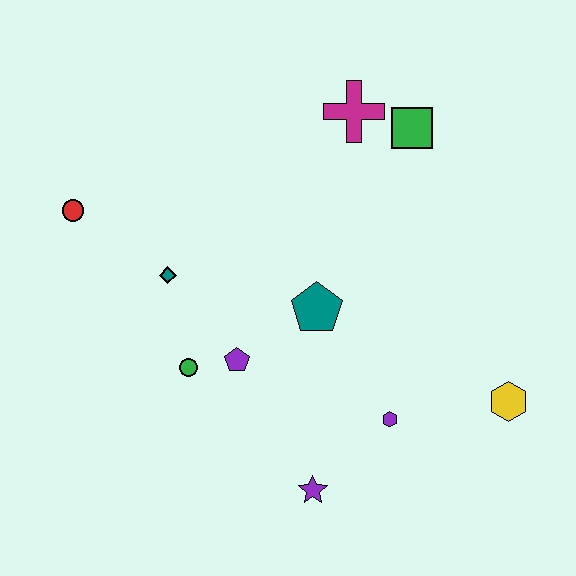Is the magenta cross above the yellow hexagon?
Yes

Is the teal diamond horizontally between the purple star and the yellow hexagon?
No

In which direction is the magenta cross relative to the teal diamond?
The magenta cross is to the right of the teal diamond.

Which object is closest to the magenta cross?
The green square is closest to the magenta cross.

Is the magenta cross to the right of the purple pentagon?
Yes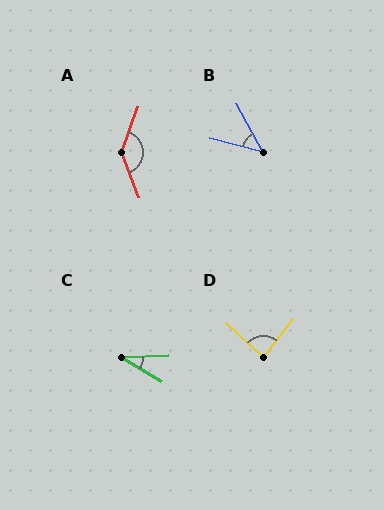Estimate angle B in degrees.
Approximately 47 degrees.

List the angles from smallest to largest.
C (33°), B (47°), D (85°), A (139°).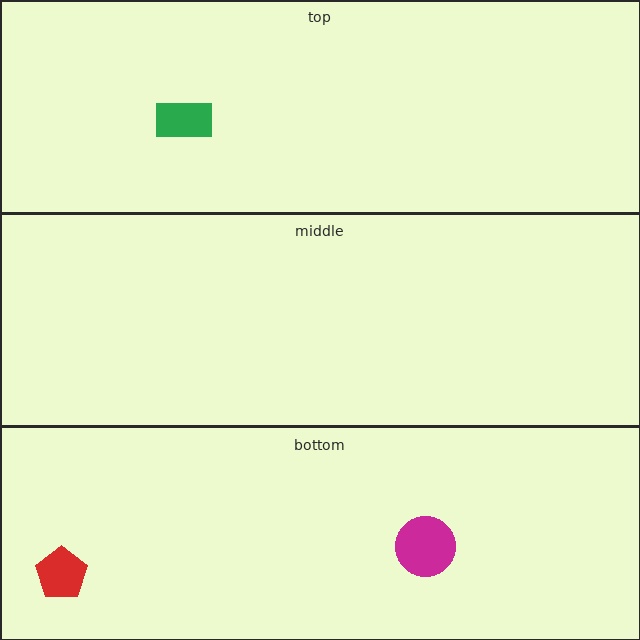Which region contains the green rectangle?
The top region.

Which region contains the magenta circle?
The bottom region.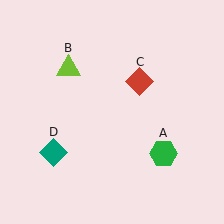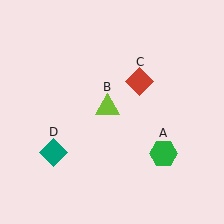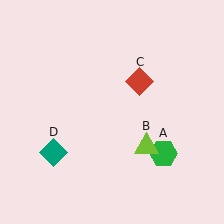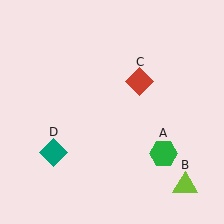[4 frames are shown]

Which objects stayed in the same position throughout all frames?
Green hexagon (object A) and red diamond (object C) and teal diamond (object D) remained stationary.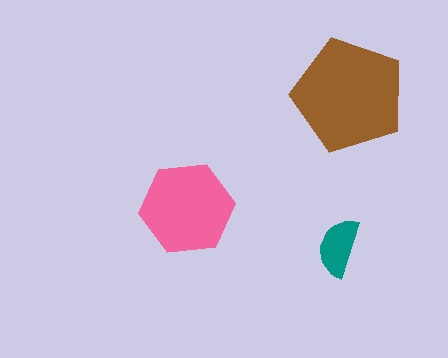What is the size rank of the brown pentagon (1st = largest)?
1st.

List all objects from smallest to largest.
The teal semicircle, the pink hexagon, the brown pentagon.